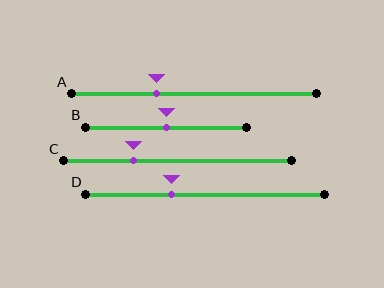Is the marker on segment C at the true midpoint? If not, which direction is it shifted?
No, the marker on segment C is shifted to the left by about 20% of the segment length.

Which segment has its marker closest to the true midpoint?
Segment B has its marker closest to the true midpoint.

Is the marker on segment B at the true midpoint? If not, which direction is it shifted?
Yes, the marker on segment B is at the true midpoint.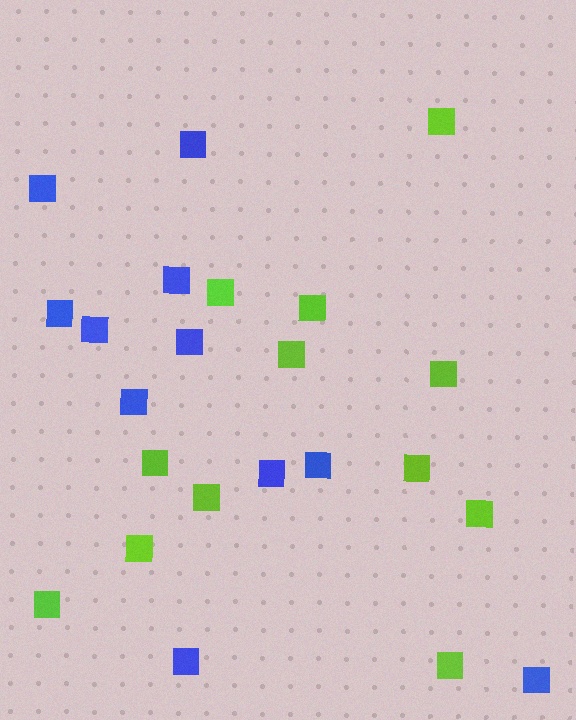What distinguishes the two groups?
There are 2 groups: one group of blue squares (11) and one group of lime squares (12).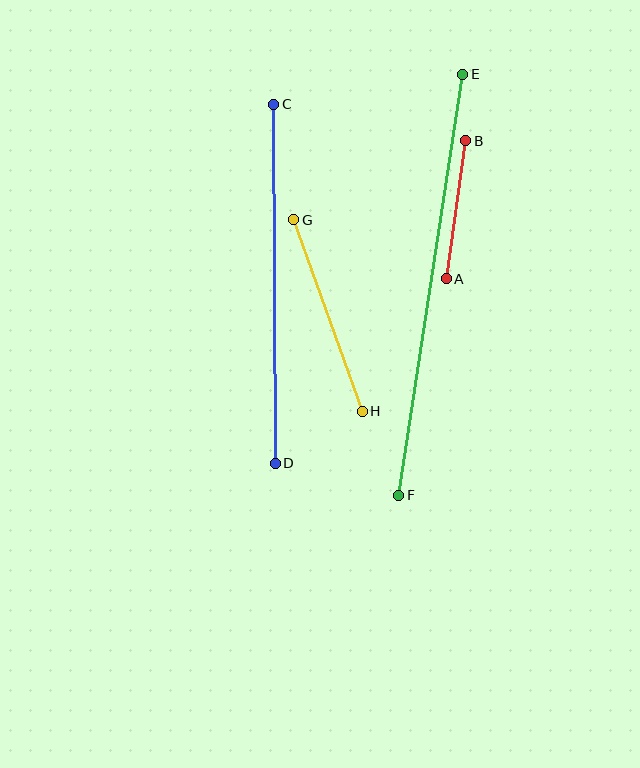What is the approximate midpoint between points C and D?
The midpoint is at approximately (274, 284) pixels.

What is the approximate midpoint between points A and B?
The midpoint is at approximately (456, 210) pixels.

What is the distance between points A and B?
The distance is approximately 139 pixels.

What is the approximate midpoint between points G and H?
The midpoint is at approximately (328, 315) pixels.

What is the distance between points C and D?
The distance is approximately 359 pixels.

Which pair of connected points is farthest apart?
Points E and F are farthest apart.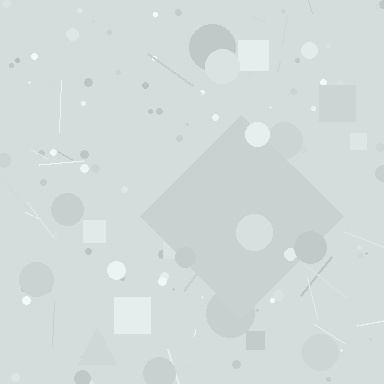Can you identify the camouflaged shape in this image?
The camouflaged shape is a diamond.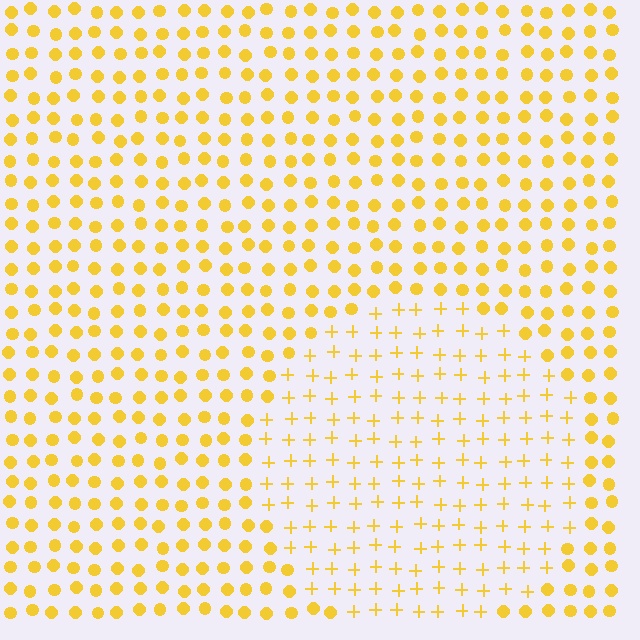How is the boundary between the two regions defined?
The boundary is defined by a change in element shape: plus signs inside vs. circles outside. All elements share the same color and spacing.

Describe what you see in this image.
The image is filled with small yellow elements arranged in a uniform grid. A circle-shaped region contains plus signs, while the surrounding area contains circles. The boundary is defined purely by the change in element shape.